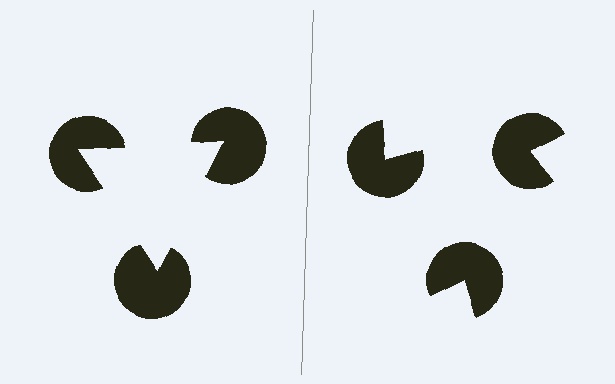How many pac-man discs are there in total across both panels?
6 — 3 on each side.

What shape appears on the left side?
An illusory triangle.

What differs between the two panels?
The pac-man discs are positioned identically on both sides; only the wedge orientations differ. On the left they align to a triangle; on the right they are misaligned.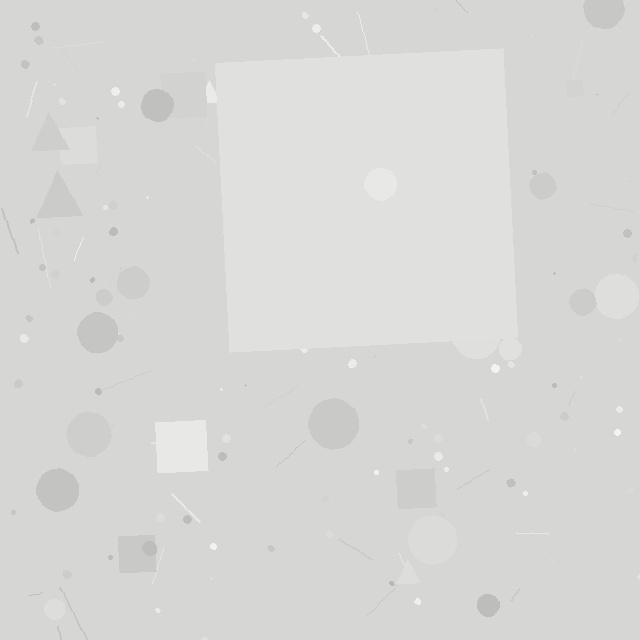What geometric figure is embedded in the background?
A square is embedded in the background.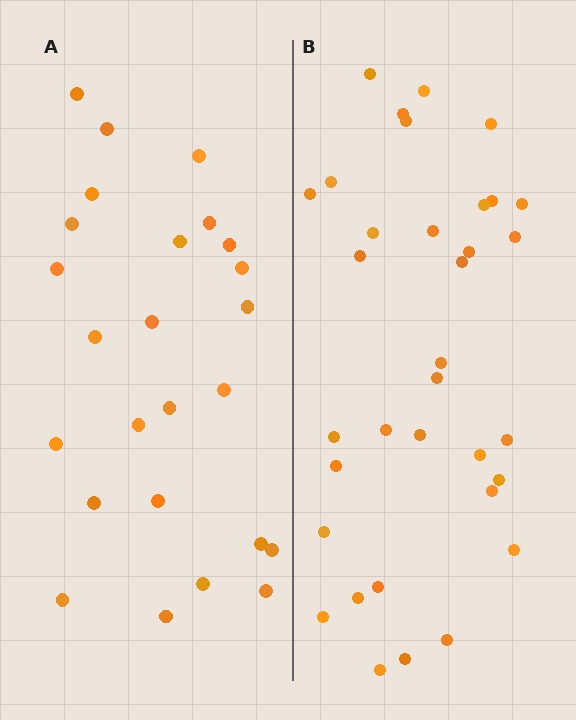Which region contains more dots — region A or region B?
Region B (the right region) has more dots.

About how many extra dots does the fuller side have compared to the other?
Region B has roughly 8 or so more dots than region A.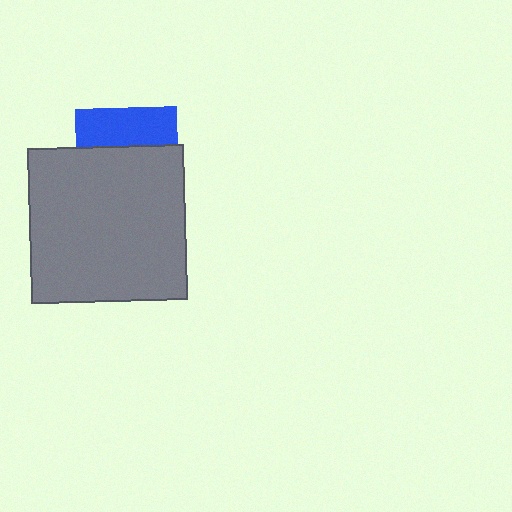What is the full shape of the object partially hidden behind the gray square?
The partially hidden object is a blue square.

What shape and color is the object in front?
The object in front is a gray square.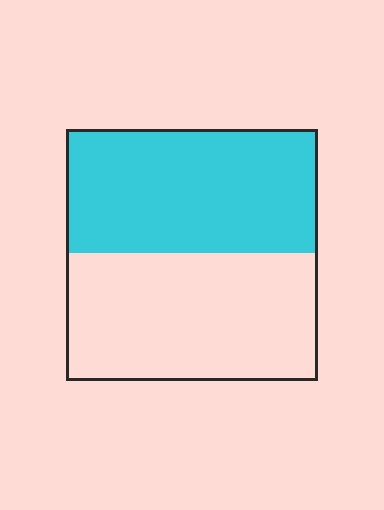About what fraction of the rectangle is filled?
About one half (1/2).